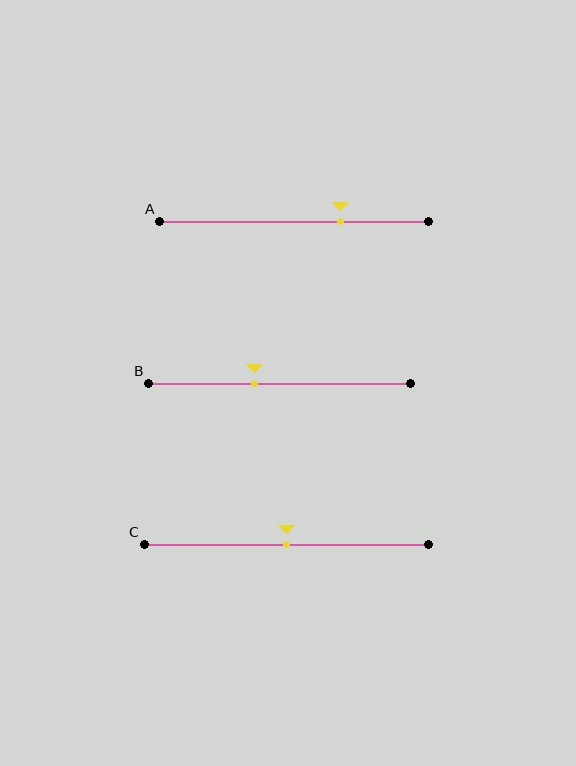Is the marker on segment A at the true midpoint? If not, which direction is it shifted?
No, the marker on segment A is shifted to the right by about 17% of the segment length.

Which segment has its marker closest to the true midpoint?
Segment C has its marker closest to the true midpoint.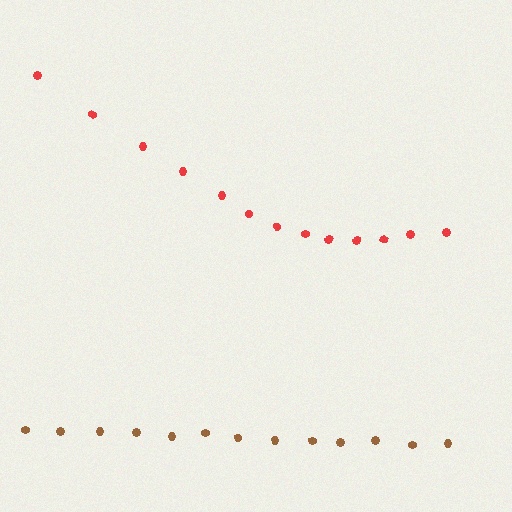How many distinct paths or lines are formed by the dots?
There are 2 distinct paths.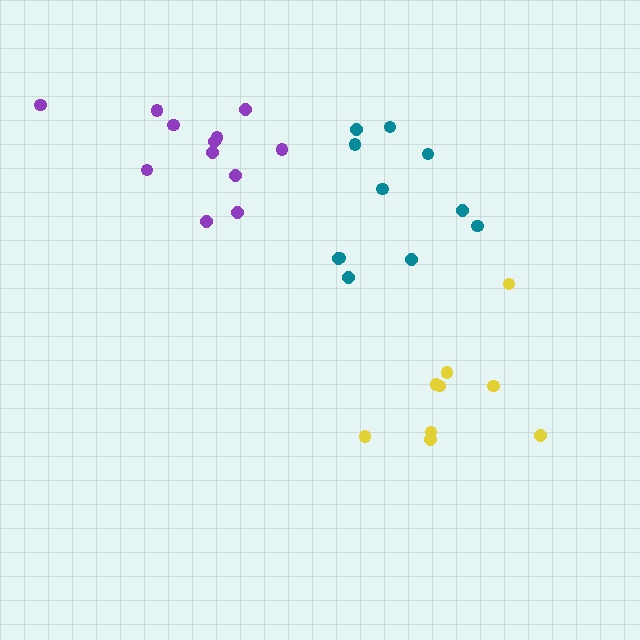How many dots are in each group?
Group 1: 11 dots, Group 2: 12 dots, Group 3: 9 dots (32 total).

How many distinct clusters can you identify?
There are 3 distinct clusters.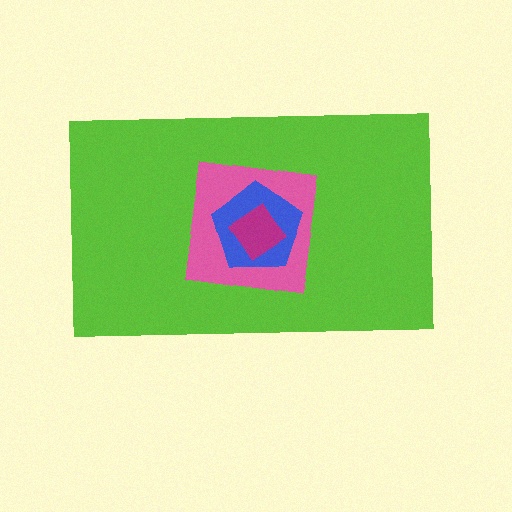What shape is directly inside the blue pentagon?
The magenta diamond.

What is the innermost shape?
The magenta diamond.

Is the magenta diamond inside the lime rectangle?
Yes.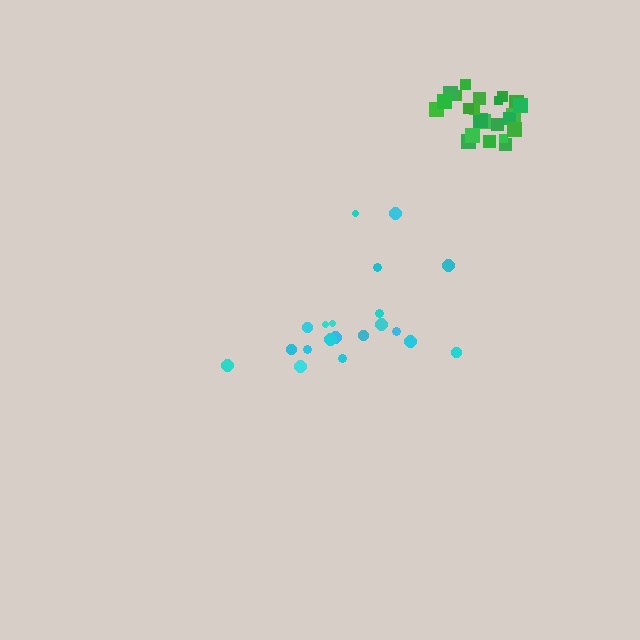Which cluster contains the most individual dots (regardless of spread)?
Green (25).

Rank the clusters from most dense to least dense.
green, cyan.